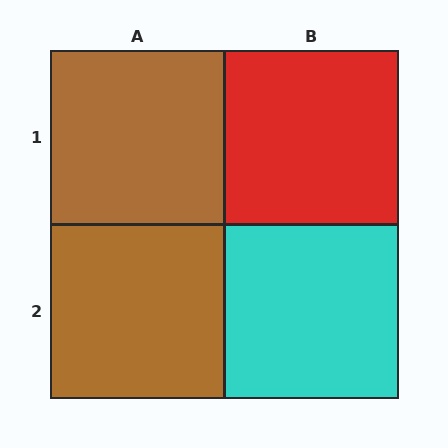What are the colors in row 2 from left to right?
Brown, cyan.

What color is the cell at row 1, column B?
Red.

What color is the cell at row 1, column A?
Brown.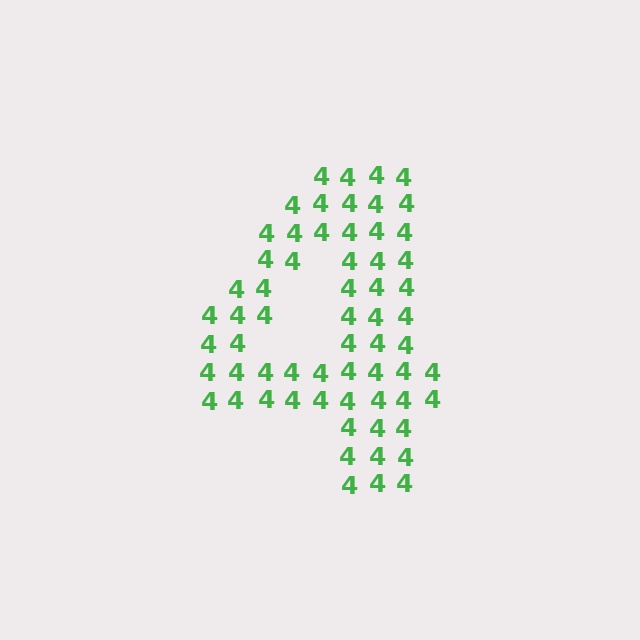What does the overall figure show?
The overall figure shows the digit 4.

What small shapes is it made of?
It is made of small digit 4's.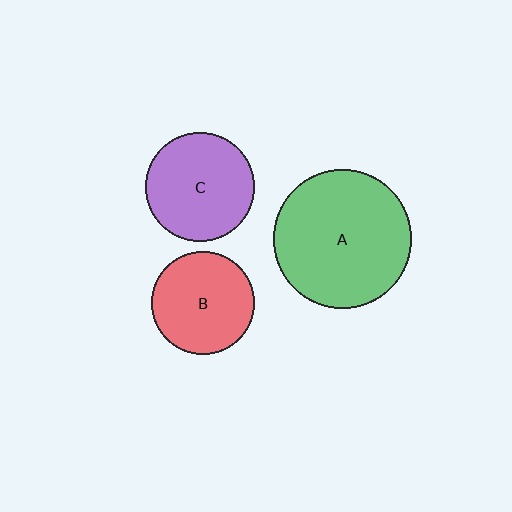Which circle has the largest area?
Circle A (green).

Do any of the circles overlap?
No, none of the circles overlap.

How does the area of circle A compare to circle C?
Approximately 1.6 times.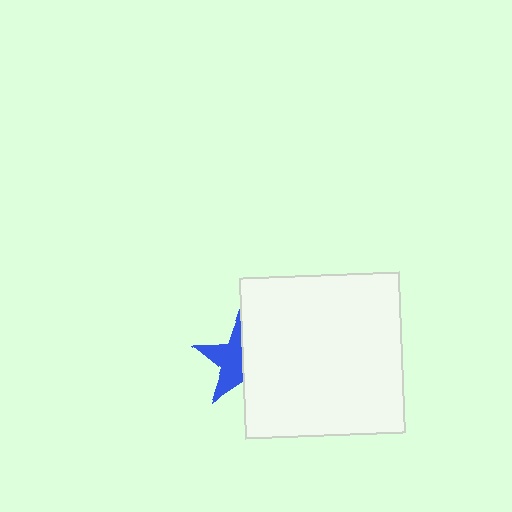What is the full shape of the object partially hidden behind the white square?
The partially hidden object is a blue star.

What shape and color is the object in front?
The object in front is a white square.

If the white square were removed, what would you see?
You would see the complete blue star.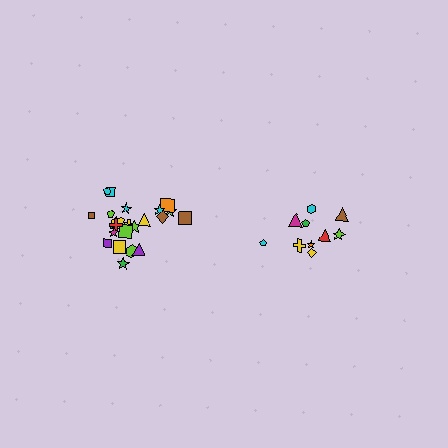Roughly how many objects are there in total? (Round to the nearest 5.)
Roughly 35 objects in total.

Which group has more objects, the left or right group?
The left group.